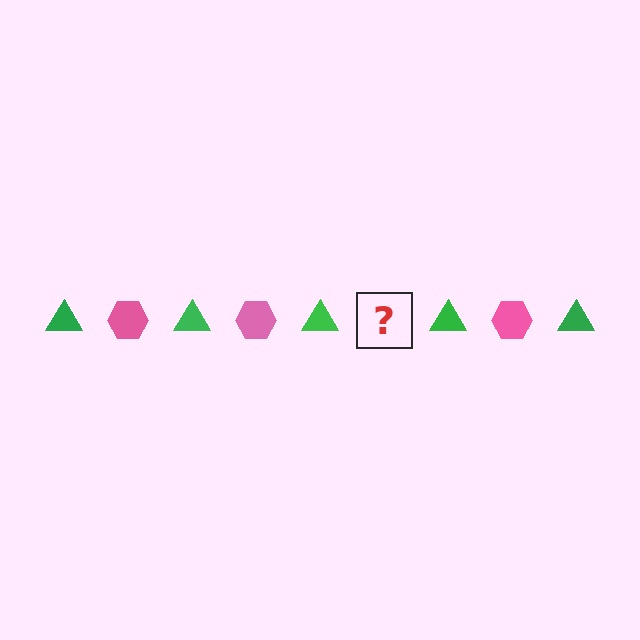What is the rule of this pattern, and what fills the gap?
The rule is that the pattern alternates between green triangle and pink hexagon. The gap should be filled with a pink hexagon.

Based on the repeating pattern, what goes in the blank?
The blank should be a pink hexagon.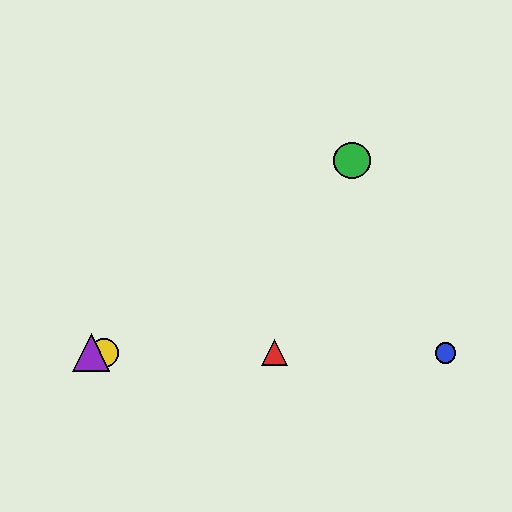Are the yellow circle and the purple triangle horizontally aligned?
Yes, both are at y≈353.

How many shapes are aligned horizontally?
4 shapes (the red triangle, the blue circle, the yellow circle, the purple triangle) are aligned horizontally.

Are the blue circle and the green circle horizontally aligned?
No, the blue circle is at y≈353 and the green circle is at y≈161.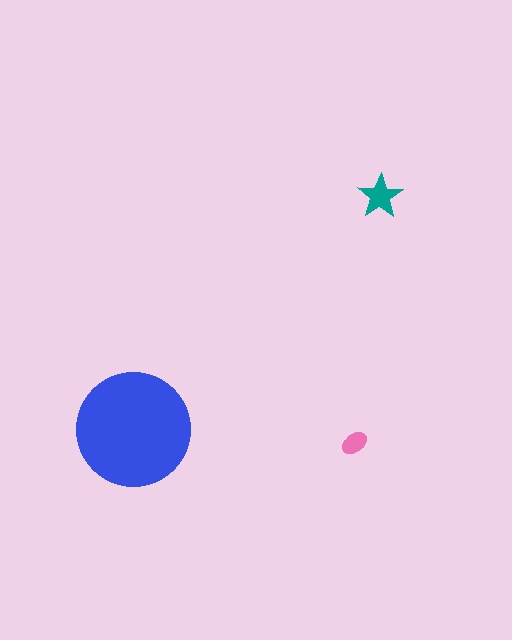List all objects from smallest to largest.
The pink ellipse, the teal star, the blue circle.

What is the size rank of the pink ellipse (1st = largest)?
3rd.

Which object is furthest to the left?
The blue circle is leftmost.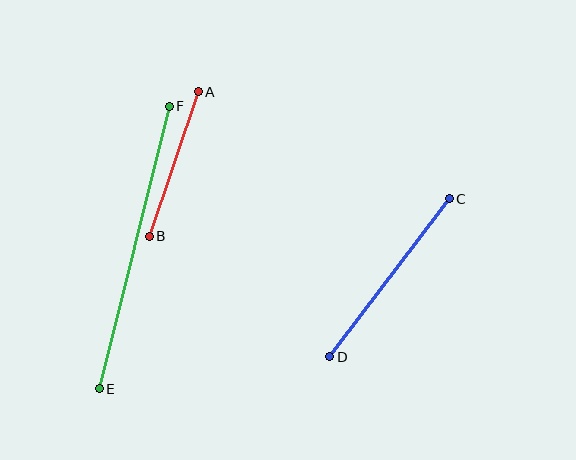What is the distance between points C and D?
The distance is approximately 198 pixels.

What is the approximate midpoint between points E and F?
The midpoint is at approximately (134, 247) pixels.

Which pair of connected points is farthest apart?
Points E and F are farthest apart.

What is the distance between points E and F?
The distance is approximately 291 pixels.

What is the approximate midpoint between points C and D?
The midpoint is at approximately (389, 278) pixels.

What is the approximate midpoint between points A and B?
The midpoint is at approximately (174, 164) pixels.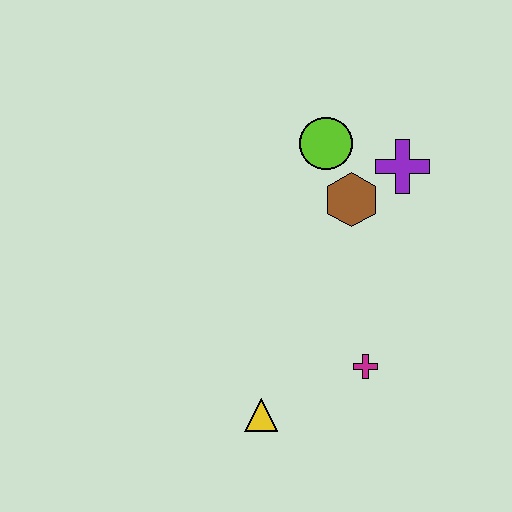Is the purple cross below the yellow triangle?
No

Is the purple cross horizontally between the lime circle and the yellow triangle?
No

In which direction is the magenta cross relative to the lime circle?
The magenta cross is below the lime circle.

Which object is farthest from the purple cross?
The yellow triangle is farthest from the purple cross.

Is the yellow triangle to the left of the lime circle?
Yes